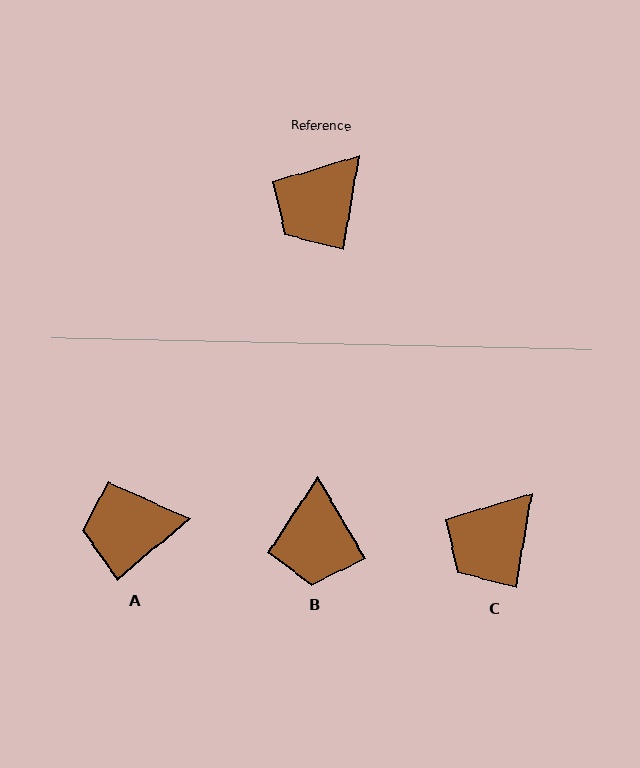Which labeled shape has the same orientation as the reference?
C.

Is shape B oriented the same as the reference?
No, it is off by about 40 degrees.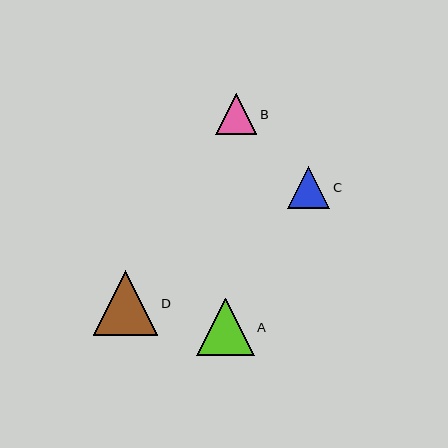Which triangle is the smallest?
Triangle B is the smallest with a size of approximately 41 pixels.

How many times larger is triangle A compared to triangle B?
Triangle A is approximately 1.4 times the size of triangle B.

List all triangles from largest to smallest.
From largest to smallest: D, A, C, B.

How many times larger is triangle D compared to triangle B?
Triangle D is approximately 1.6 times the size of triangle B.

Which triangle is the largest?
Triangle D is the largest with a size of approximately 64 pixels.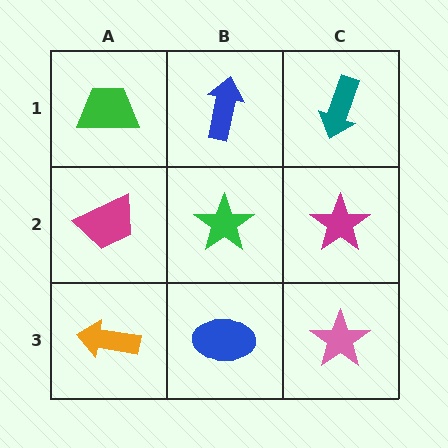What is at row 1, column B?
A blue arrow.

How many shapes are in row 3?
3 shapes.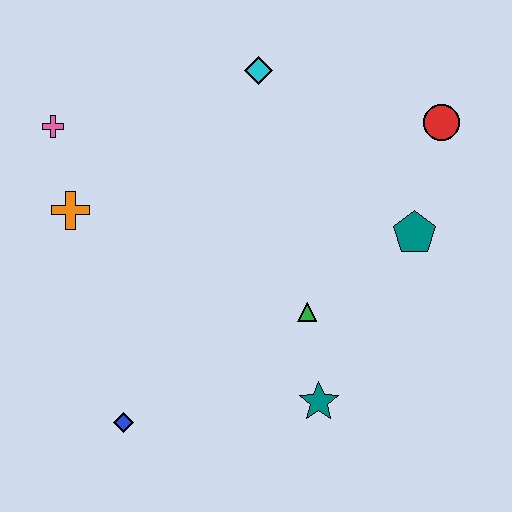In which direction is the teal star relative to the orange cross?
The teal star is to the right of the orange cross.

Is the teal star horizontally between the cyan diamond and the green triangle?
No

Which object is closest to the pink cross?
The orange cross is closest to the pink cross.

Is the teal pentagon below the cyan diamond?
Yes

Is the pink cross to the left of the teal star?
Yes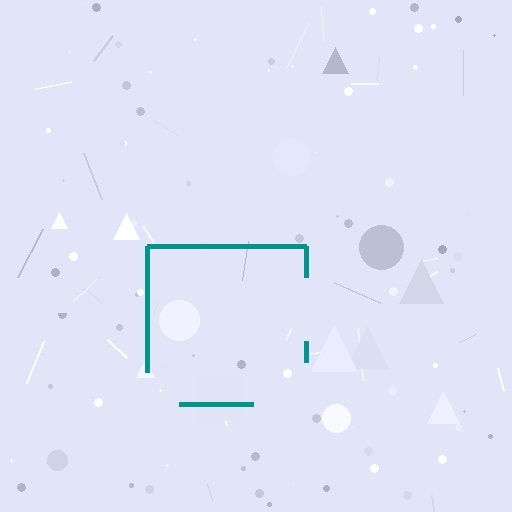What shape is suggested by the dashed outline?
The dashed outline suggests a square.